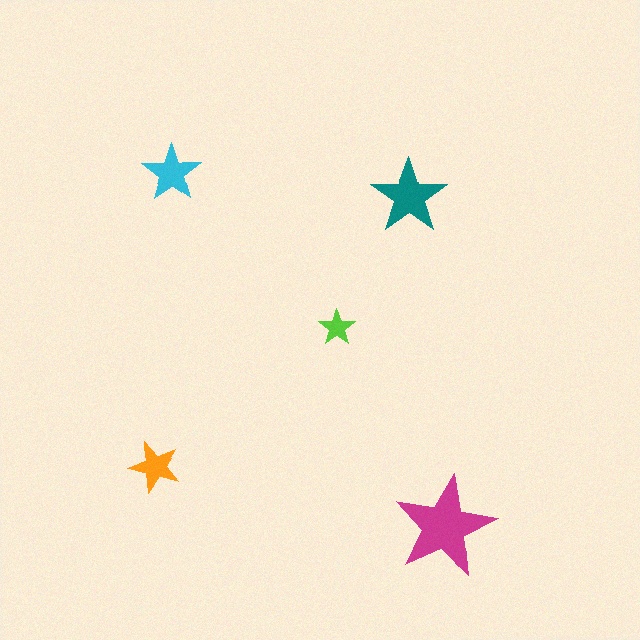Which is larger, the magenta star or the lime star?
The magenta one.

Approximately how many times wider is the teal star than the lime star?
About 2 times wider.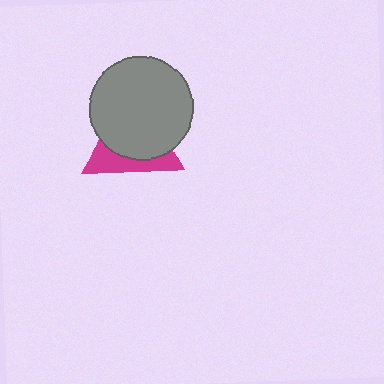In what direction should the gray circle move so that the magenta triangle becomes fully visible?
The gray circle should move toward the upper-right. That is the shortest direction to clear the overlap and leave the magenta triangle fully visible.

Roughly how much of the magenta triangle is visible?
A small part of it is visible (roughly 34%).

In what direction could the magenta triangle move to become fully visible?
The magenta triangle could move toward the lower-left. That would shift it out from behind the gray circle entirely.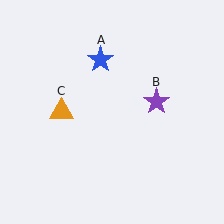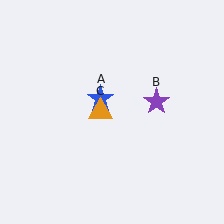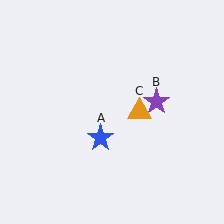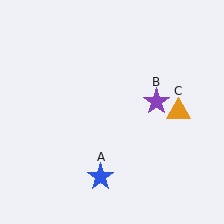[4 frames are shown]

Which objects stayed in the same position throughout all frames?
Purple star (object B) remained stationary.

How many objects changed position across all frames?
2 objects changed position: blue star (object A), orange triangle (object C).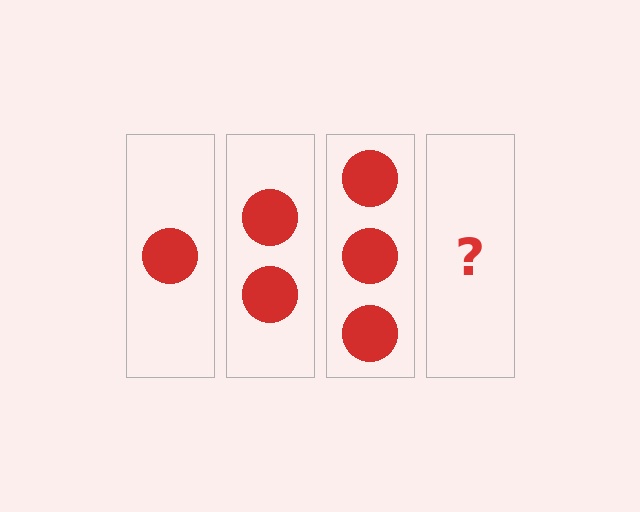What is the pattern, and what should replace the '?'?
The pattern is that each step adds one more circle. The '?' should be 4 circles.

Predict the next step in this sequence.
The next step is 4 circles.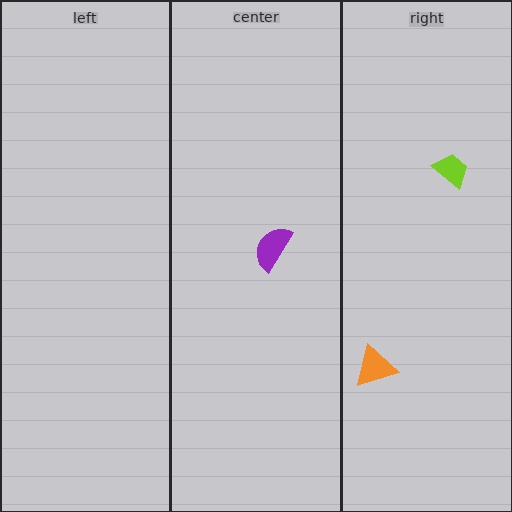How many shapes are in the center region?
1.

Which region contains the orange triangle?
The right region.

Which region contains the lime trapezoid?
The right region.